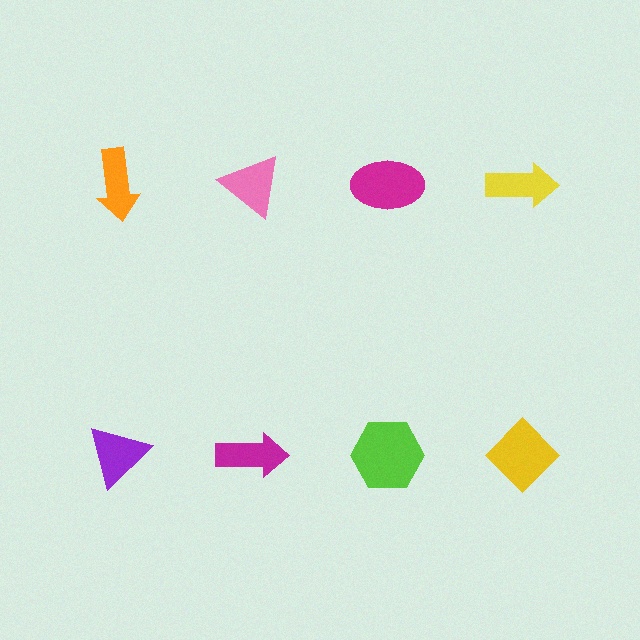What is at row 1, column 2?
A pink triangle.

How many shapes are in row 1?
4 shapes.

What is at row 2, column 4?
A yellow diamond.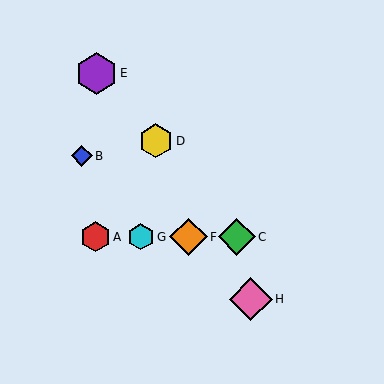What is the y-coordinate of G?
Object G is at y≈237.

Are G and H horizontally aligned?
No, G is at y≈237 and H is at y≈299.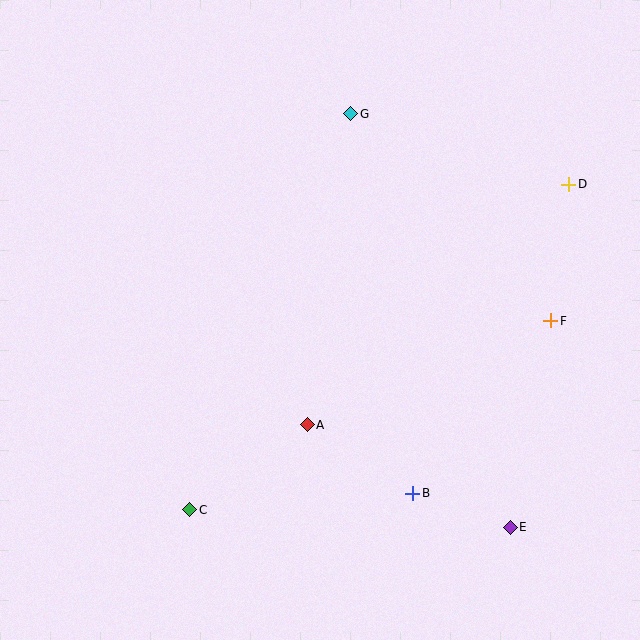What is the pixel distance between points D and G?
The distance between D and G is 229 pixels.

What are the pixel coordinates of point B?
Point B is at (413, 493).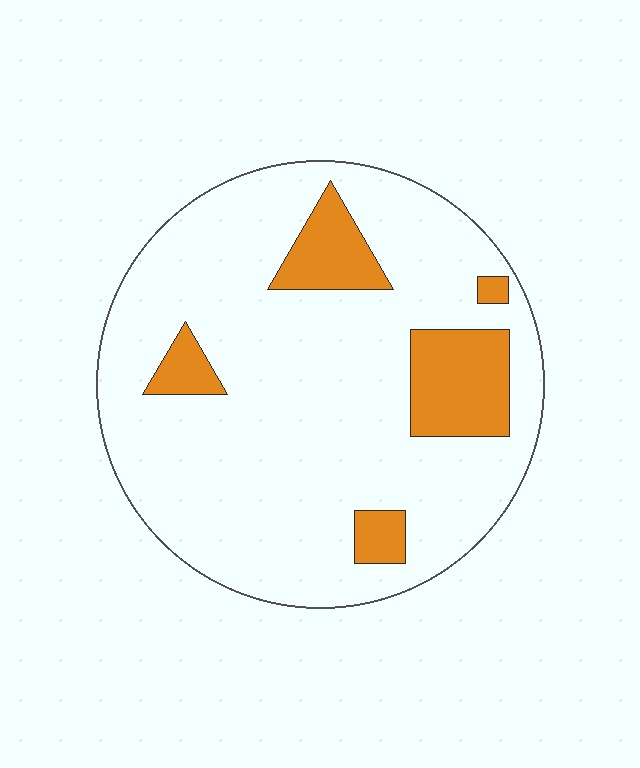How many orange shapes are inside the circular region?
5.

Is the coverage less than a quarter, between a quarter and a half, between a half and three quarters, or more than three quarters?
Less than a quarter.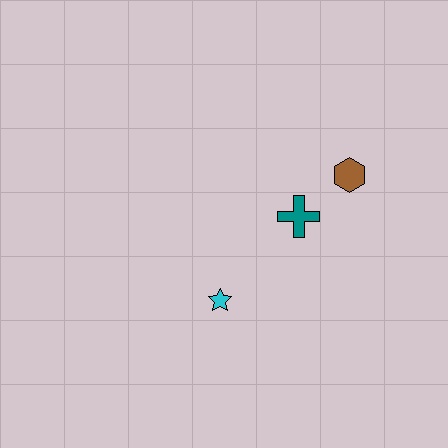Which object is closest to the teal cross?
The brown hexagon is closest to the teal cross.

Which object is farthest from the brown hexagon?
The cyan star is farthest from the brown hexagon.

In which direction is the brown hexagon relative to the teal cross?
The brown hexagon is to the right of the teal cross.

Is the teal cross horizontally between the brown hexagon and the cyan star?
Yes